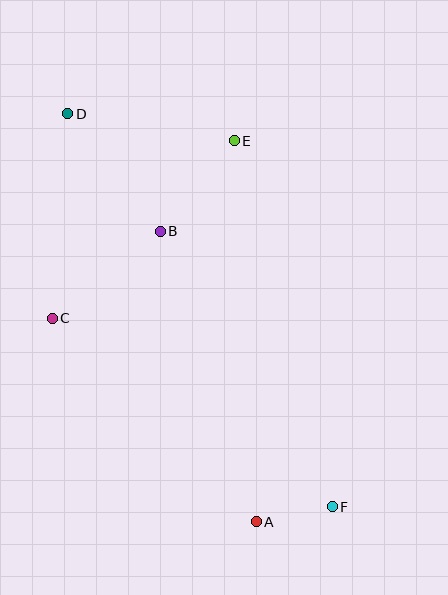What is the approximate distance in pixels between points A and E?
The distance between A and E is approximately 381 pixels.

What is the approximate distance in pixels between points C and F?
The distance between C and F is approximately 337 pixels.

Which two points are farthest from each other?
Points D and F are farthest from each other.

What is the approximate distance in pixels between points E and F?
The distance between E and F is approximately 378 pixels.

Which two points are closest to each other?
Points A and F are closest to each other.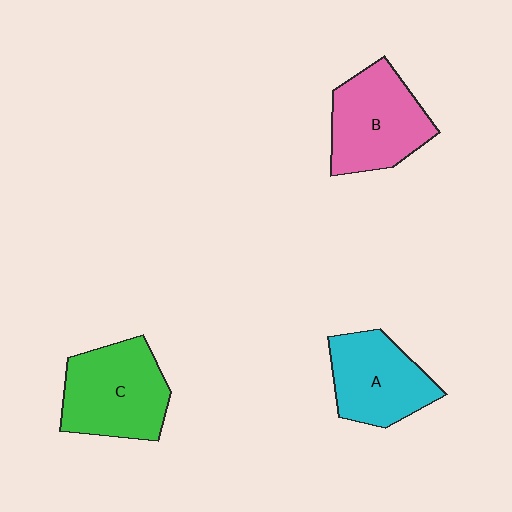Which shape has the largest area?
Shape C (green).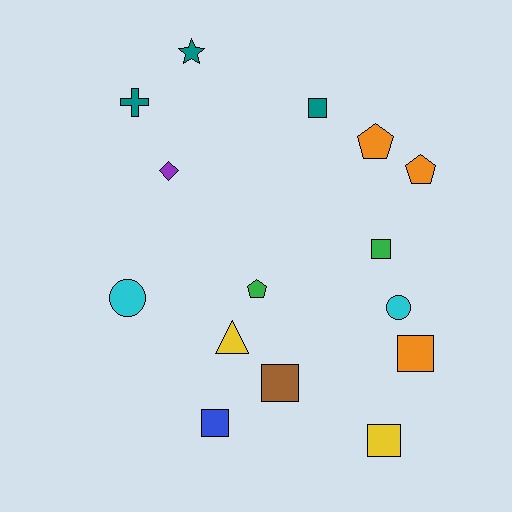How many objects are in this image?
There are 15 objects.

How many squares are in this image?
There are 6 squares.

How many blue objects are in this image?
There is 1 blue object.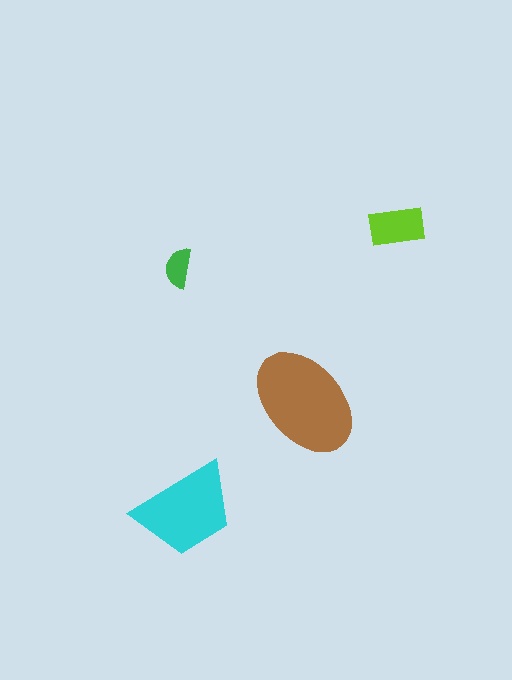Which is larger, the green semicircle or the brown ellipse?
The brown ellipse.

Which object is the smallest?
The green semicircle.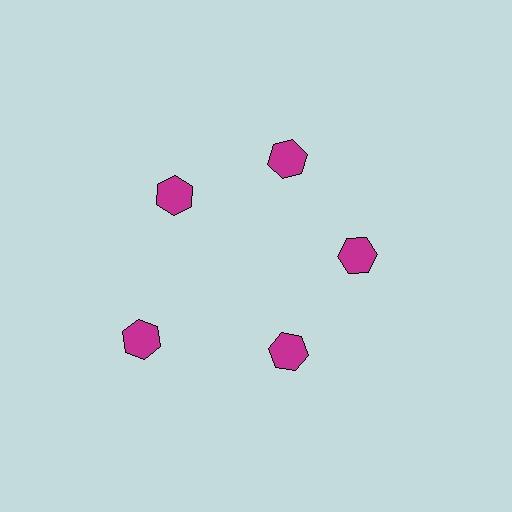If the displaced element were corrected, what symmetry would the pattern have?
It would have 5-fold rotational symmetry — the pattern would map onto itself every 72 degrees.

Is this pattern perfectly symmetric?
No. The 5 magenta hexagons are arranged in a ring, but one element near the 8 o'clock position is pushed outward from the center, breaking the 5-fold rotational symmetry.